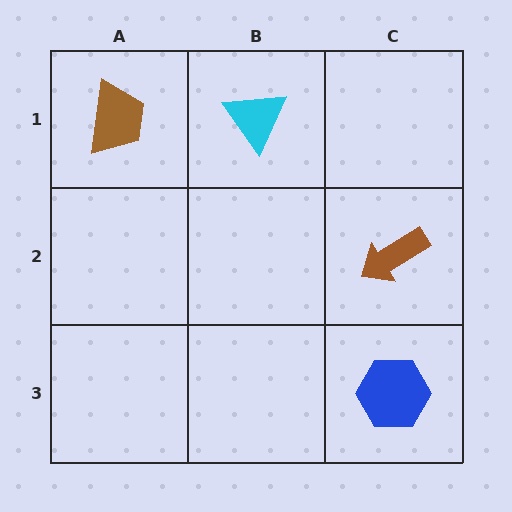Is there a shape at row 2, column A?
No, that cell is empty.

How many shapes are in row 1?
2 shapes.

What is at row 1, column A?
A brown trapezoid.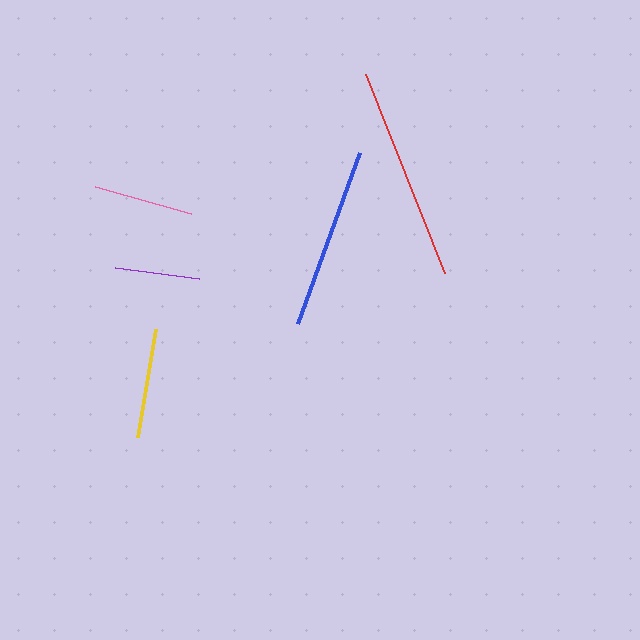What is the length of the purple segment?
The purple segment is approximately 84 pixels long.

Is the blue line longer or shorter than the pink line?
The blue line is longer than the pink line.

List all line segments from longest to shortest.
From longest to shortest: red, blue, yellow, pink, purple.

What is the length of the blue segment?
The blue segment is approximately 182 pixels long.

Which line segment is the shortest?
The purple line is the shortest at approximately 84 pixels.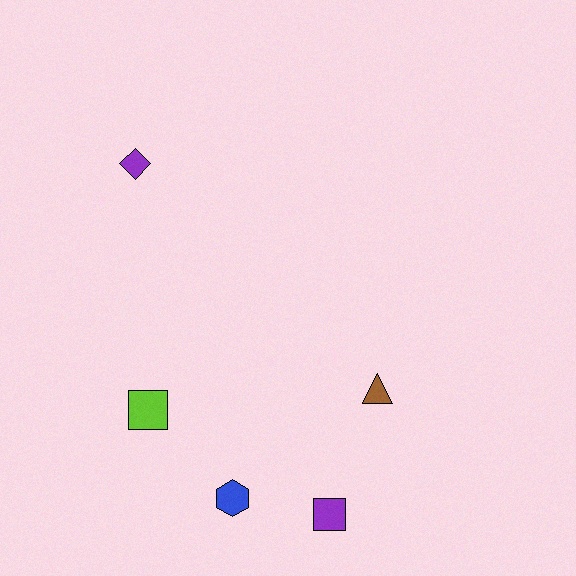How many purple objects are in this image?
There are 2 purple objects.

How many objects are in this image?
There are 5 objects.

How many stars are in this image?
There are no stars.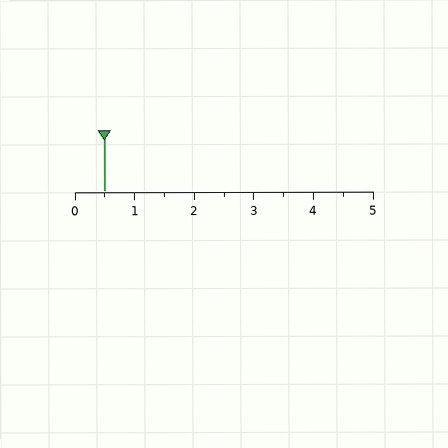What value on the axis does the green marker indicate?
The marker indicates approximately 0.5.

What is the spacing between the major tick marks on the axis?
The major ticks are spaced 1 apart.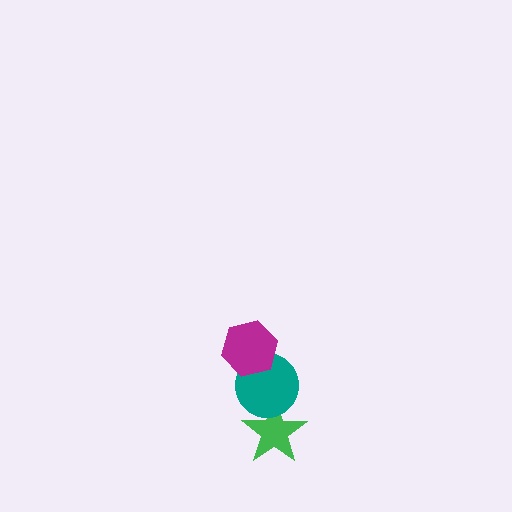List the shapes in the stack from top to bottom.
From top to bottom: the magenta hexagon, the teal circle, the green star.